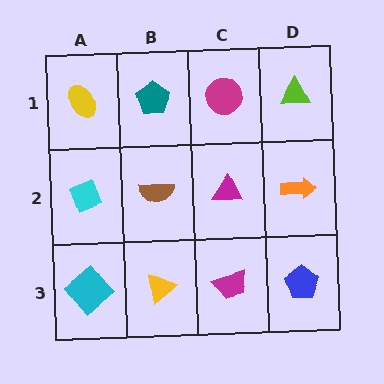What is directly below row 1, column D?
An orange arrow.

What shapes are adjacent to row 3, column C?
A magenta triangle (row 2, column C), a yellow triangle (row 3, column B), a blue pentagon (row 3, column D).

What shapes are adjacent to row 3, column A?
A cyan diamond (row 2, column A), a yellow triangle (row 3, column B).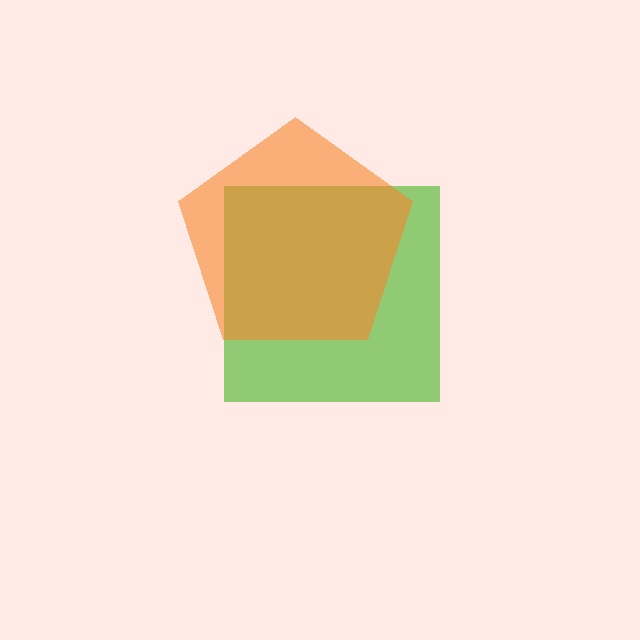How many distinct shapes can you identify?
There are 2 distinct shapes: a lime square, an orange pentagon.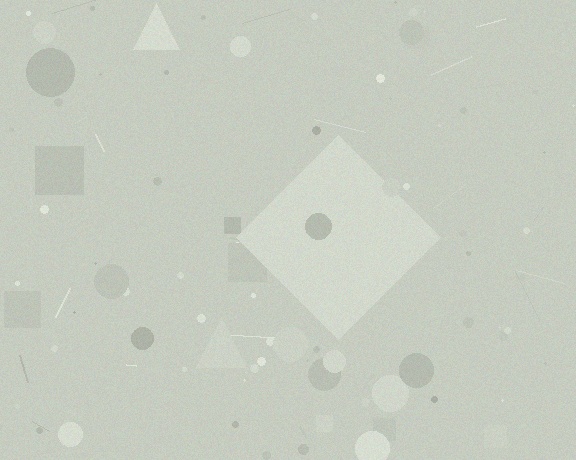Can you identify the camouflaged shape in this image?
The camouflaged shape is a diamond.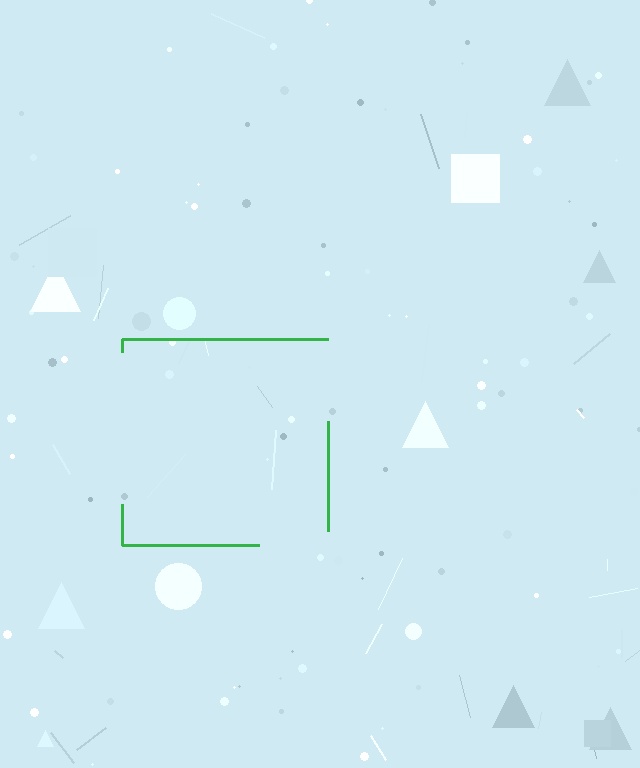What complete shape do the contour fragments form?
The contour fragments form a square.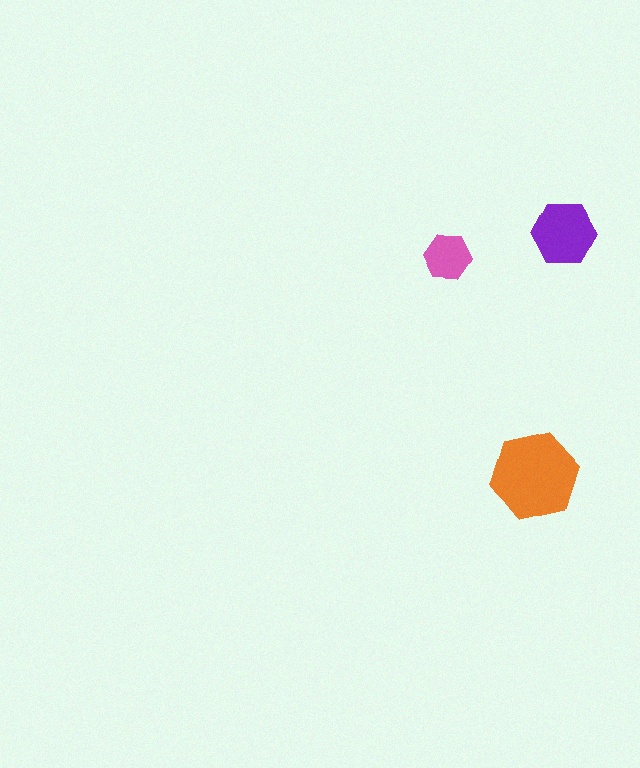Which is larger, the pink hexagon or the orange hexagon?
The orange one.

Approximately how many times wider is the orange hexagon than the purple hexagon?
About 1.5 times wider.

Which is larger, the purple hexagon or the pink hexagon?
The purple one.